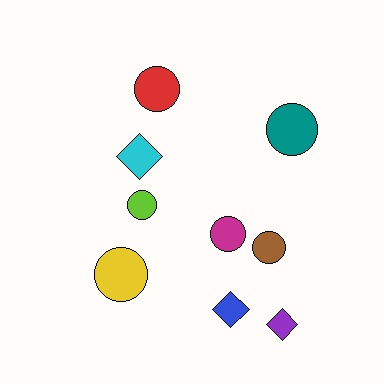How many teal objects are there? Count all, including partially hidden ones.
There is 1 teal object.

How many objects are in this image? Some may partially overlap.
There are 9 objects.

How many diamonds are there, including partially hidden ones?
There are 3 diamonds.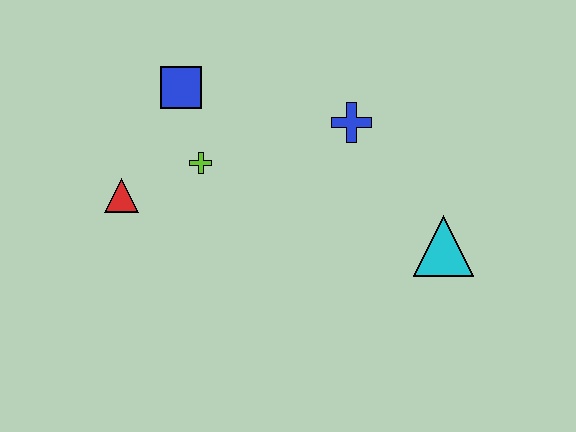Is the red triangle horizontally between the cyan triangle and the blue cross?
No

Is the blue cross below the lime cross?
No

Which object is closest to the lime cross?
The blue square is closest to the lime cross.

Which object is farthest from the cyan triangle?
The red triangle is farthest from the cyan triangle.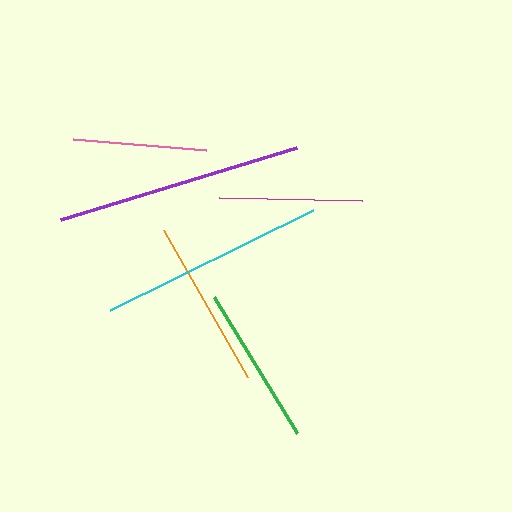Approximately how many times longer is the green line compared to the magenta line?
The green line is approximately 1.1 times the length of the magenta line.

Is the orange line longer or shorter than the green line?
The orange line is longer than the green line.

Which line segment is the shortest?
The pink line is the shortest at approximately 133 pixels.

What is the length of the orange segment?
The orange segment is approximately 169 pixels long.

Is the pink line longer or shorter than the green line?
The green line is longer than the pink line.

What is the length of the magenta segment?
The magenta segment is approximately 144 pixels long.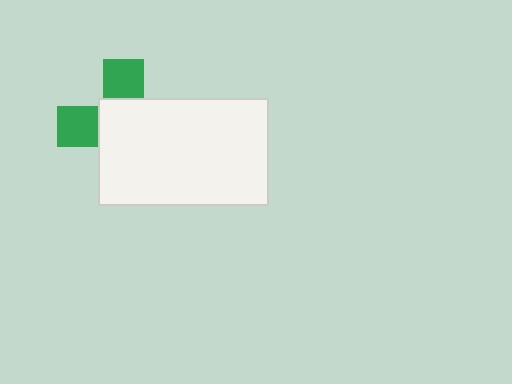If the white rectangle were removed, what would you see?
You would see the complete green cross.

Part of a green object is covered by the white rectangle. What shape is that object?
It is a cross.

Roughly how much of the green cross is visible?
A small part of it is visible (roughly 35%).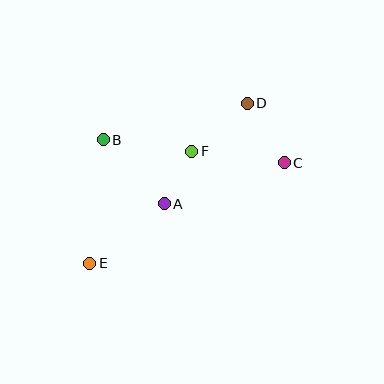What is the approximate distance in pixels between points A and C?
The distance between A and C is approximately 126 pixels.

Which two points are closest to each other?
Points A and F are closest to each other.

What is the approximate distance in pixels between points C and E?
The distance between C and E is approximately 219 pixels.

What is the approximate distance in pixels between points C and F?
The distance between C and F is approximately 93 pixels.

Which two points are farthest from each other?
Points D and E are farthest from each other.